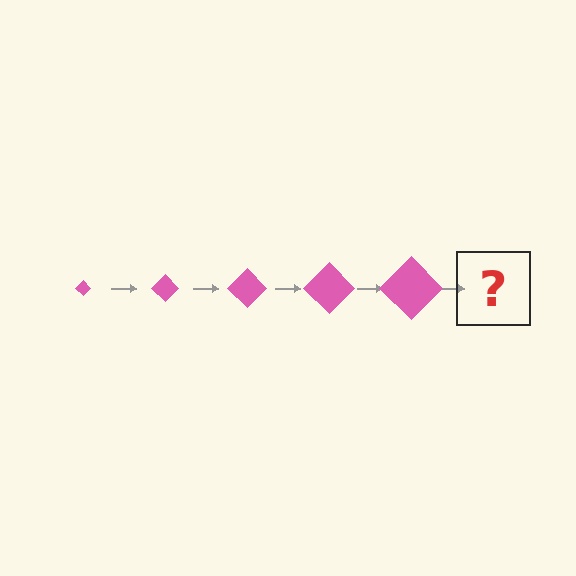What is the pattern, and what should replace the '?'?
The pattern is that the diamond gets progressively larger each step. The '?' should be a pink diamond, larger than the previous one.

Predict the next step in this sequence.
The next step is a pink diamond, larger than the previous one.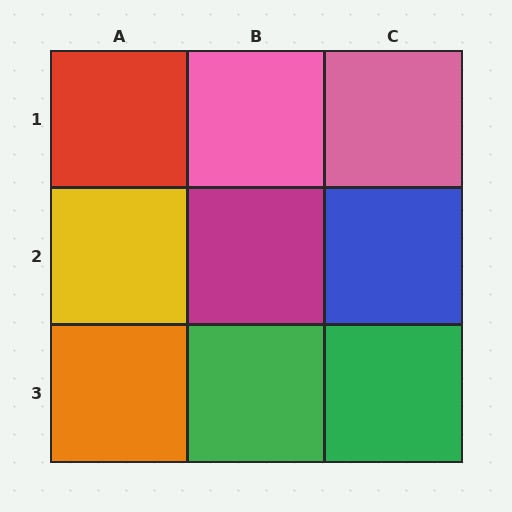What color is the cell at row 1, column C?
Pink.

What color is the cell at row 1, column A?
Red.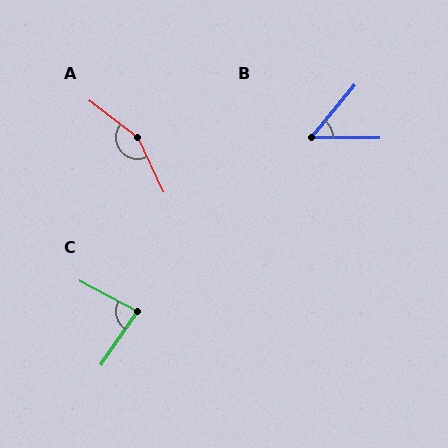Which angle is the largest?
A, at approximately 153 degrees.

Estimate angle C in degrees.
Approximately 84 degrees.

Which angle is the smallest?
B, at approximately 50 degrees.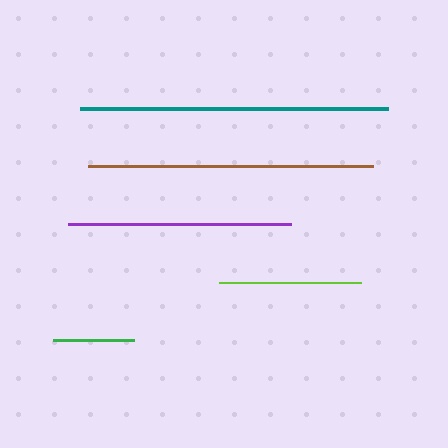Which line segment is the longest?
The teal line is the longest at approximately 308 pixels.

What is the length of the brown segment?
The brown segment is approximately 285 pixels long.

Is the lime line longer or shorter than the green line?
The lime line is longer than the green line.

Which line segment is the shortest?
The green line is the shortest at approximately 81 pixels.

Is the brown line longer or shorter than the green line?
The brown line is longer than the green line.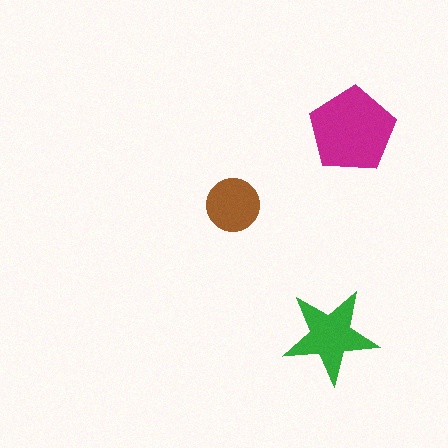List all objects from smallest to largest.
The brown circle, the green star, the magenta pentagon.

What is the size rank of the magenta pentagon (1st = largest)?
1st.